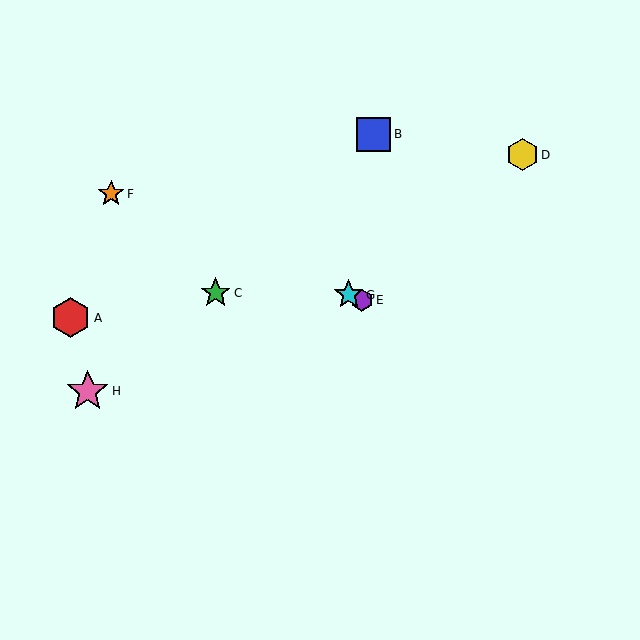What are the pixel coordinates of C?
Object C is at (216, 293).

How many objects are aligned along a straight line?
3 objects (E, F, G) are aligned along a straight line.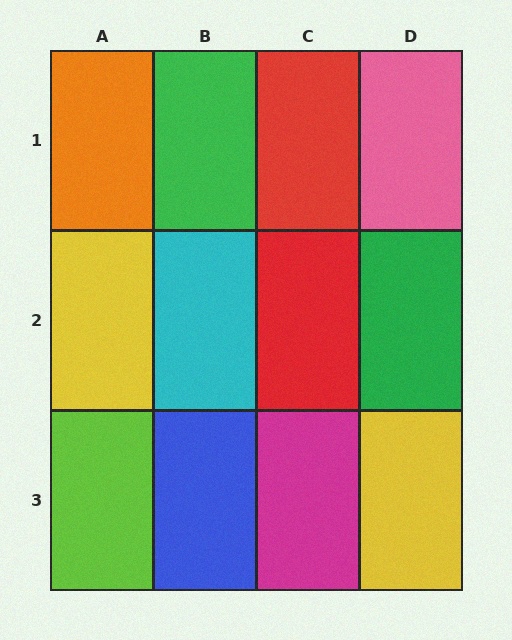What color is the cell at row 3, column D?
Yellow.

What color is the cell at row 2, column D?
Green.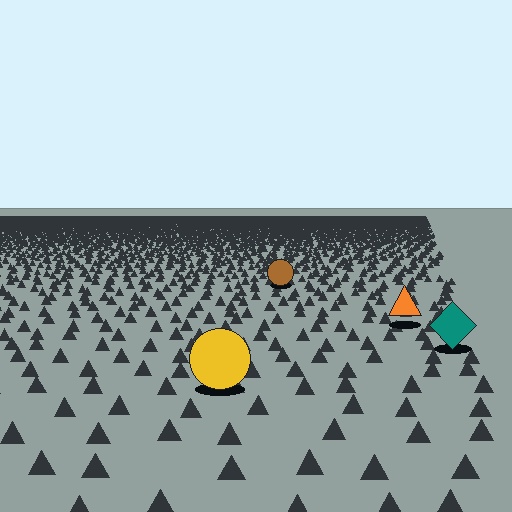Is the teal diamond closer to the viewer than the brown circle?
Yes. The teal diamond is closer — you can tell from the texture gradient: the ground texture is coarser near it.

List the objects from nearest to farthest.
From nearest to farthest: the yellow circle, the teal diamond, the orange triangle, the brown circle.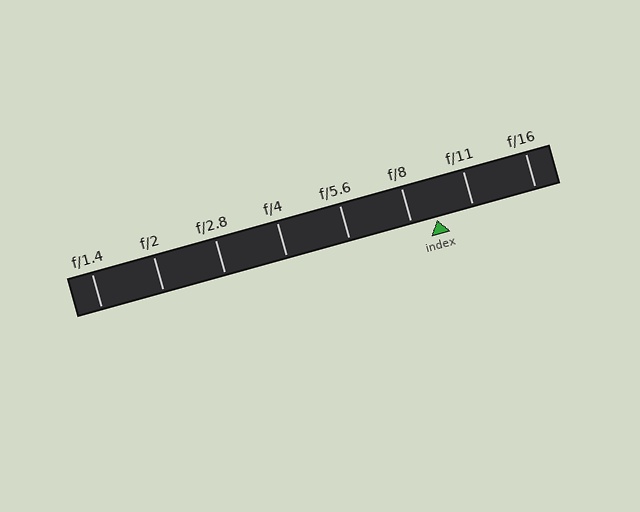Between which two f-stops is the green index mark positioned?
The index mark is between f/8 and f/11.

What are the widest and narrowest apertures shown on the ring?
The widest aperture shown is f/1.4 and the narrowest is f/16.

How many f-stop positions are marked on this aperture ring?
There are 8 f-stop positions marked.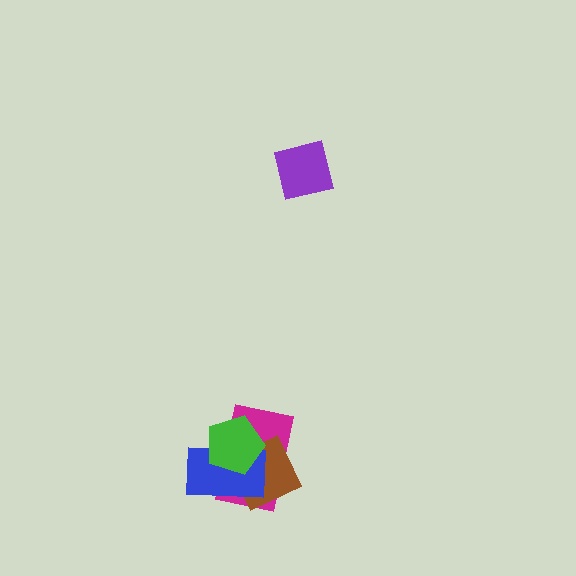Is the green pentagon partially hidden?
No, no other shape covers it.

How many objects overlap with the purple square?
0 objects overlap with the purple square.